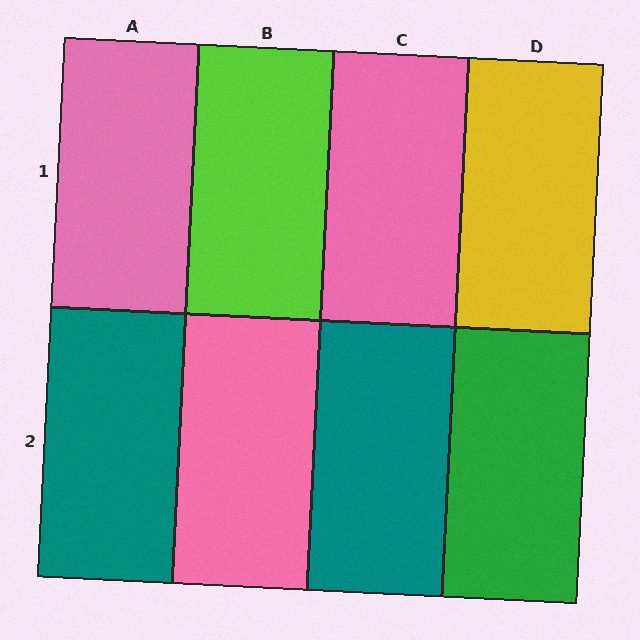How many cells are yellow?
1 cell is yellow.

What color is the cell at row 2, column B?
Pink.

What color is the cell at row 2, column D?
Green.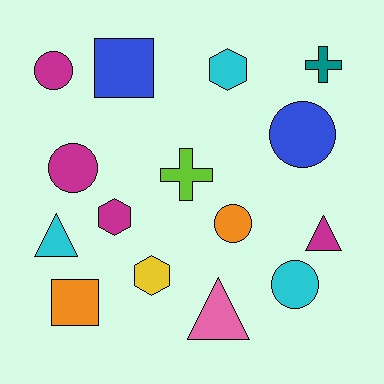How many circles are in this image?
There are 5 circles.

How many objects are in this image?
There are 15 objects.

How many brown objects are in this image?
There are no brown objects.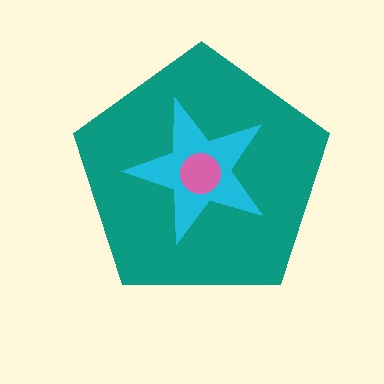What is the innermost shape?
The pink circle.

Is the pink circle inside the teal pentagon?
Yes.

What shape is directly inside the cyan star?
The pink circle.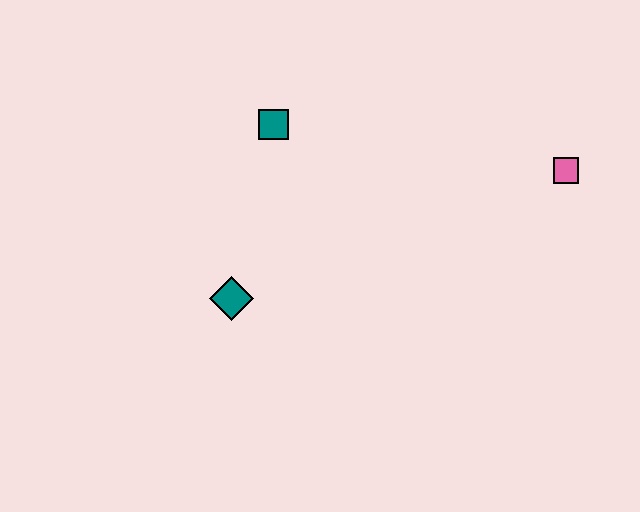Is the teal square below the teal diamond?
No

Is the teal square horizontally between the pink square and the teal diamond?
Yes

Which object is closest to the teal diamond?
The teal square is closest to the teal diamond.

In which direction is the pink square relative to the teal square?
The pink square is to the right of the teal square.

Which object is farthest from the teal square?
The pink square is farthest from the teal square.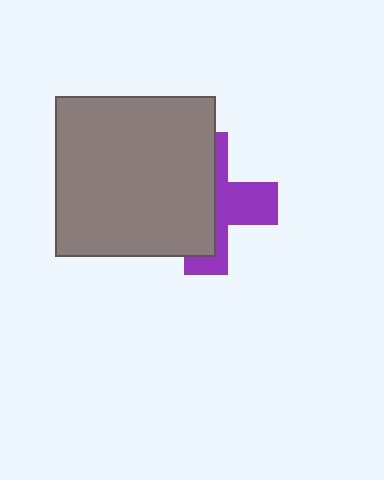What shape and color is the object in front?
The object in front is a gray square.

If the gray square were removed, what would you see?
You would see the complete purple cross.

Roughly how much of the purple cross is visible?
A small part of it is visible (roughly 42%).